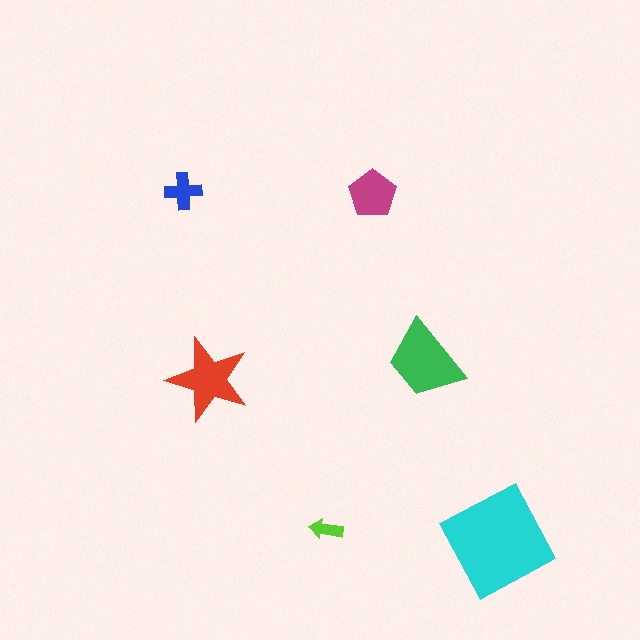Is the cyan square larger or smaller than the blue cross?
Larger.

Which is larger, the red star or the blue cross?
The red star.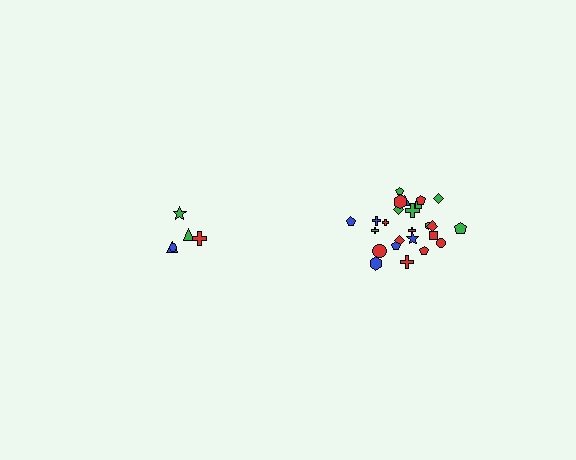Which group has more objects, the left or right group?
The right group.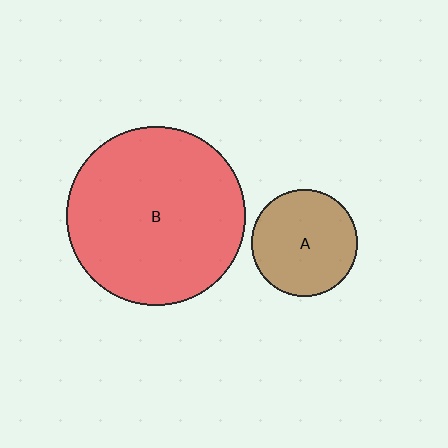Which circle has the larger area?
Circle B (red).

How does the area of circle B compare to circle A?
Approximately 2.8 times.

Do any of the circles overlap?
No, none of the circles overlap.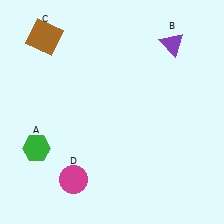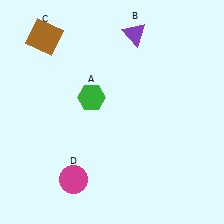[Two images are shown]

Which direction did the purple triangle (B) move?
The purple triangle (B) moved left.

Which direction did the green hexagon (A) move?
The green hexagon (A) moved right.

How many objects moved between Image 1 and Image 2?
2 objects moved between the two images.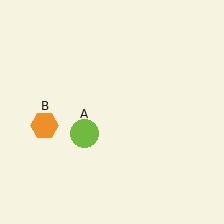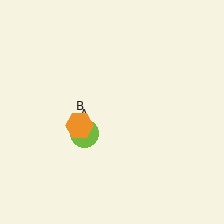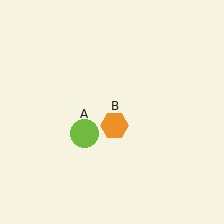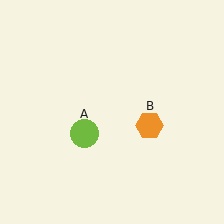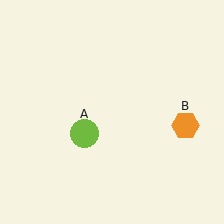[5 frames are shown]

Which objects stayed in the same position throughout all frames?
Lime circle (object A) remained stationary.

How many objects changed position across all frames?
1 object changed position: orange hexagon (object B).